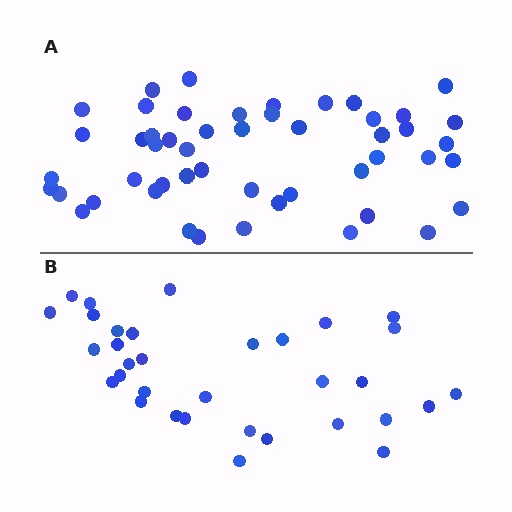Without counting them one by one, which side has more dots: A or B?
Region A (the top region) has more dots.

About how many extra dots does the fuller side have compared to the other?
Region A has approximately 15 more dots than region B.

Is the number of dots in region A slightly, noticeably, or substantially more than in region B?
Region A has substantially more. The ratio is roughly 1.5 to 1.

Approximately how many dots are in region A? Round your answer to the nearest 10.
About 50 dots.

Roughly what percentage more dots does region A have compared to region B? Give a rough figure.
About 50% more.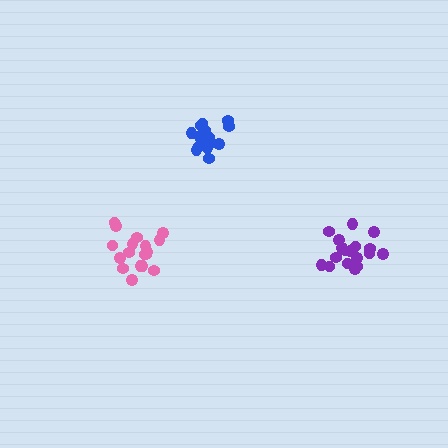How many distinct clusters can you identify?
There are 3 distinct clusters.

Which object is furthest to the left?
The pink cluster is leftmost.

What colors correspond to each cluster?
The clusters are colored: blue, pink, purple.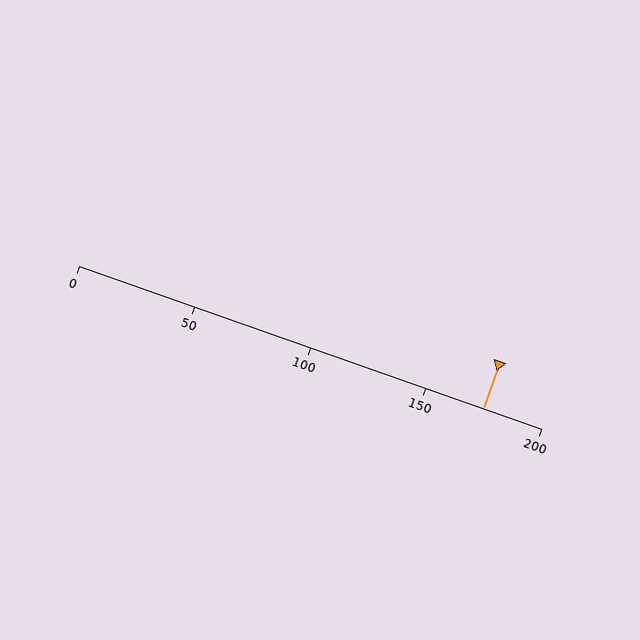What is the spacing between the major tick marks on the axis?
The major ticks are spaced 50 apart.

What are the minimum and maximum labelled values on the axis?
The axis runs from 0 to 200.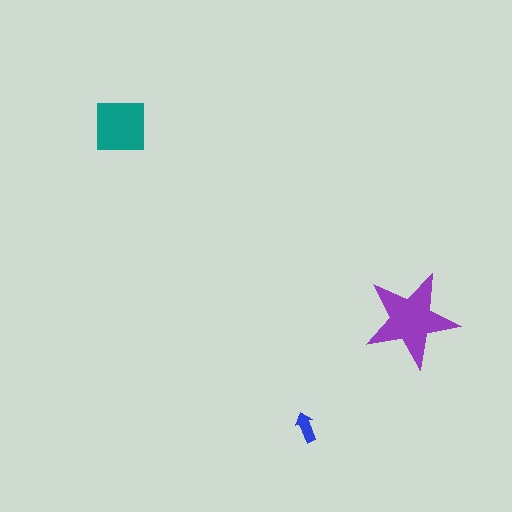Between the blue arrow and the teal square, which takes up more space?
The teal square.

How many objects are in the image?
There are 3 objects in the image.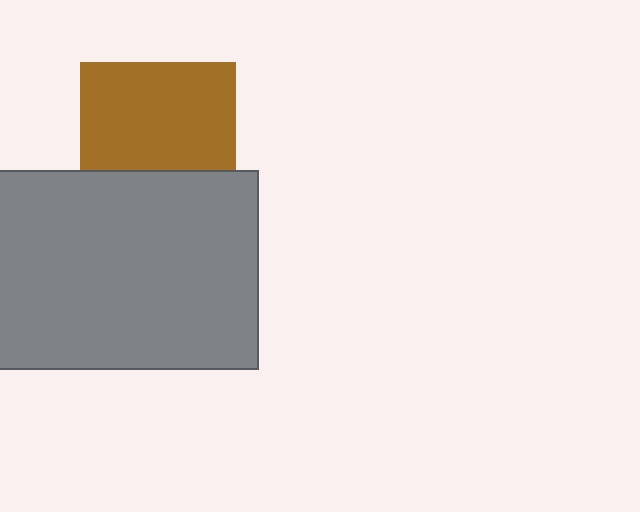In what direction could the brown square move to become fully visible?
The brown square could move up. That would shift it out from behind the gray rectangle entirely.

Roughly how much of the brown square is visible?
Most of it is visible (roughly 69%).